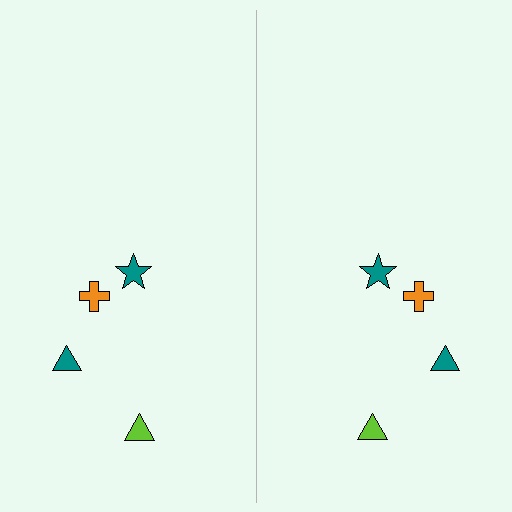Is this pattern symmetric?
Yes, this pattern has bilateral (reflection) symmetry.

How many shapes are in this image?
There are 8 shapes in this image.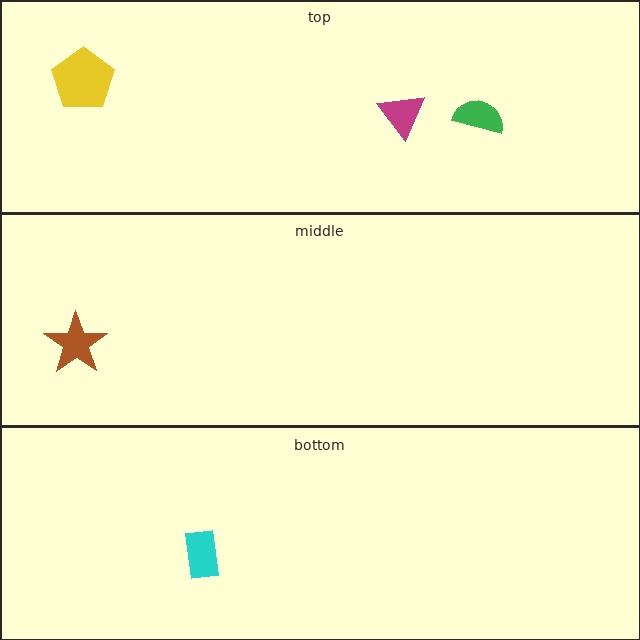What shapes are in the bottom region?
The cyan rectangle.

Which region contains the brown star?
The middle region.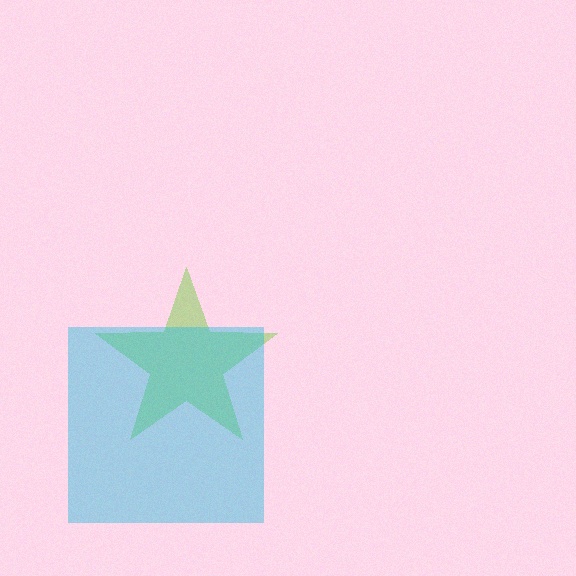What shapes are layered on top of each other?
The layered shapes are: a lime star, a cyan square.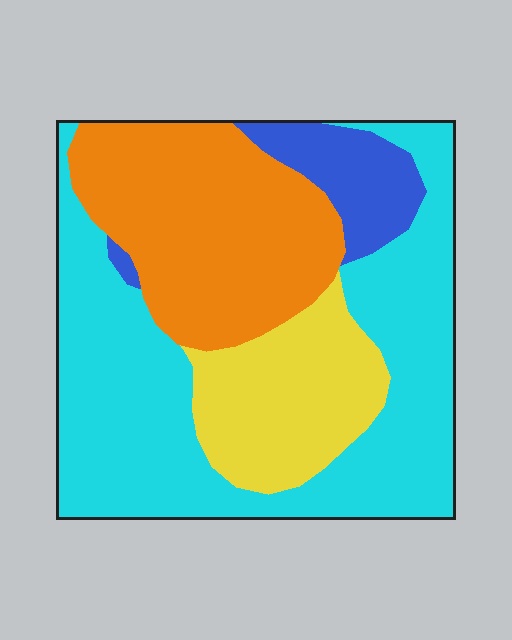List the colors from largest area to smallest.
From largest to smallest: cyan, orange, yellow, blue.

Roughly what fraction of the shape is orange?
Orange covers 28% of the shape.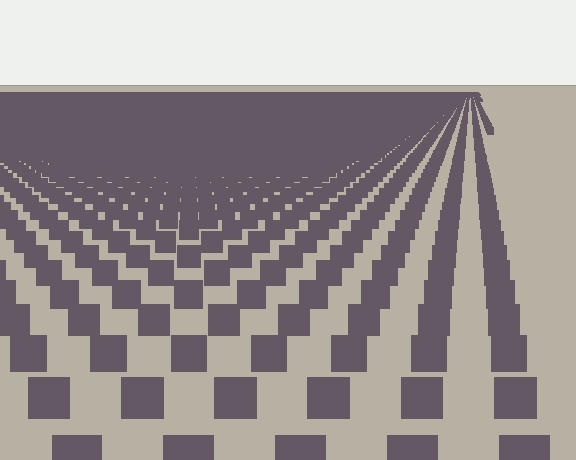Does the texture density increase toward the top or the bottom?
Density increases toward the top.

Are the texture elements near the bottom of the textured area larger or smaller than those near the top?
Larger. Near the bottom, elements are closer to the viewer and appear at a bigger on-screen size.